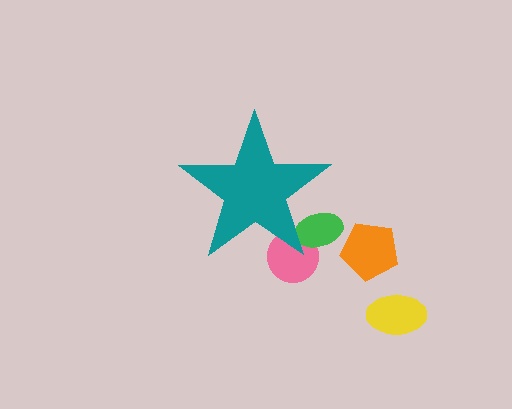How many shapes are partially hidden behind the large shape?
2 shapes are partially hidden.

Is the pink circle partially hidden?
Yes, the pink circle is partially hidden behind the teal star.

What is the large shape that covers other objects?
A teal star.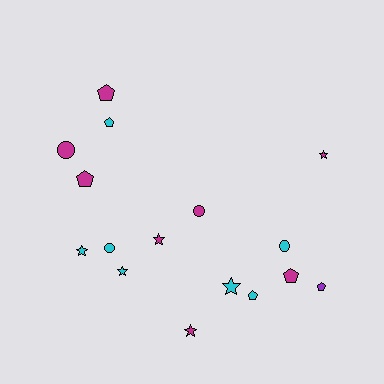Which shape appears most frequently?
Pentagon, with 6 objects.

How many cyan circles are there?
There are 2 cyan circles.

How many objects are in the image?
There are 16 objects.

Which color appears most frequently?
Magenta, with 8 objects.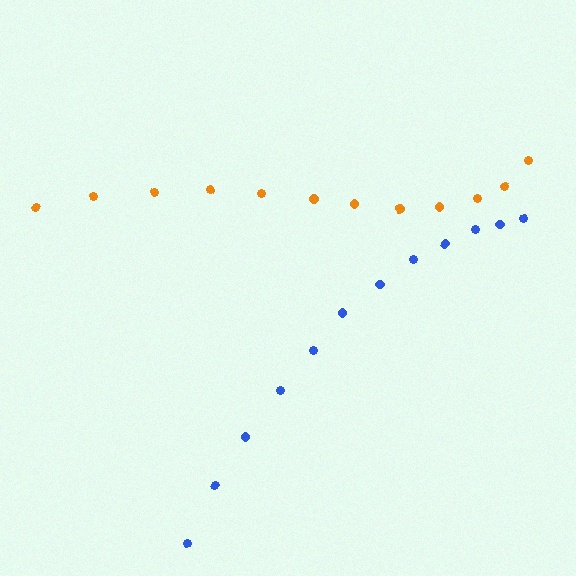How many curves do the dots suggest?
There are 2 distinct paths.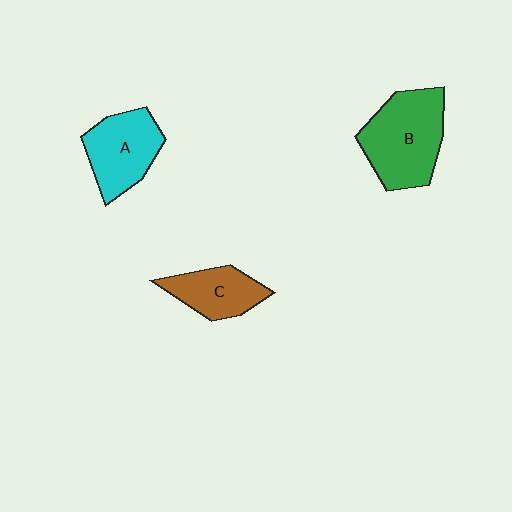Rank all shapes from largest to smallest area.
From largest to smallest: B (green), A (cyan), C (brown).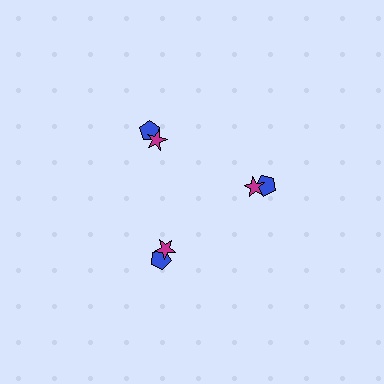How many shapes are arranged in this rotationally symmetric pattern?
There are 6 shapes, arranged in 3 groups of 2.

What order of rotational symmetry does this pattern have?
This pattern has 3-fold rotational symmetry.